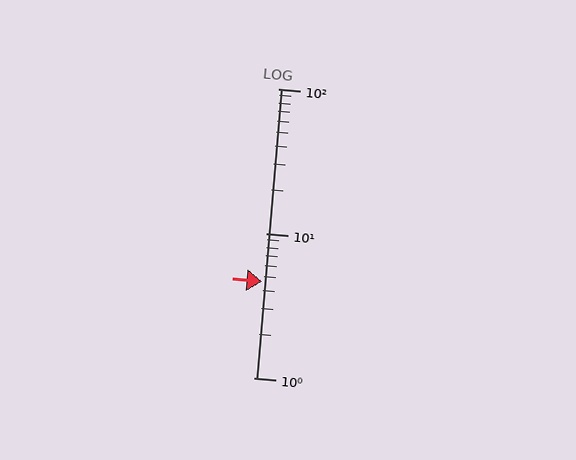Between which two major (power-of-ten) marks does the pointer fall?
The pointer is between 1 and 10.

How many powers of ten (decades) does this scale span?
The scale spans 2 decades, from 1 to 100.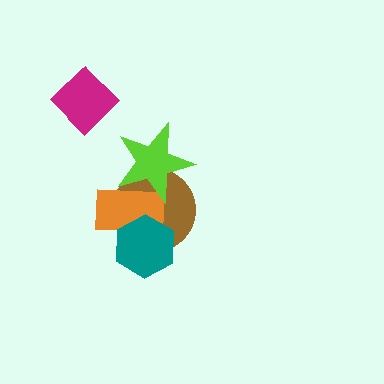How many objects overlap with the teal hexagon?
2 objects overlap with the teal hexagon.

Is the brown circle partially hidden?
Yes, it is partially covered by another shape.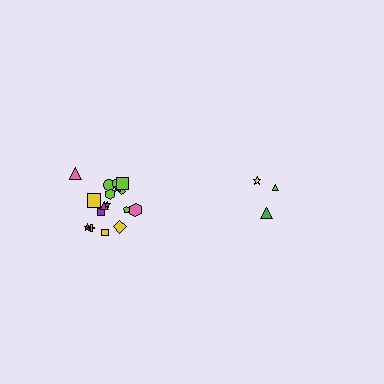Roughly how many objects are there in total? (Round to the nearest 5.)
Roughly 20 objects in total.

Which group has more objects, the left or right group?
The left group.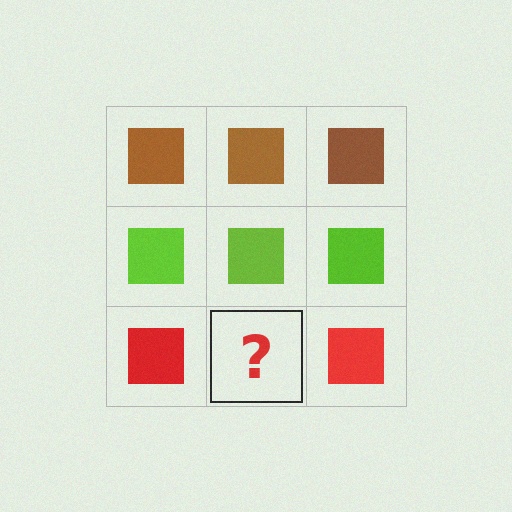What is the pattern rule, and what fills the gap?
The rule is that each row has a consistent color. The gap should be filled with a red square.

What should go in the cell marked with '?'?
The missing cell should contain a red square.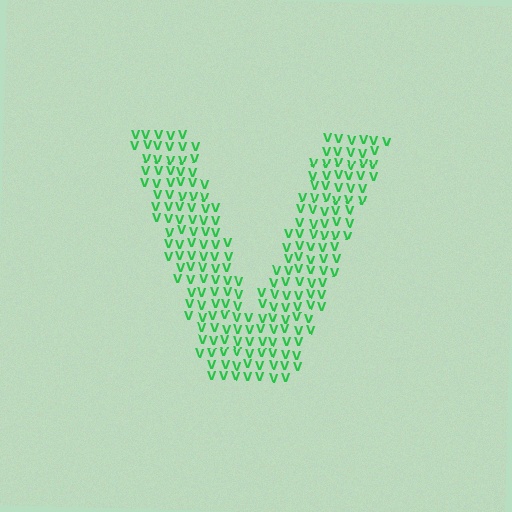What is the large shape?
The large shape is the letter V.